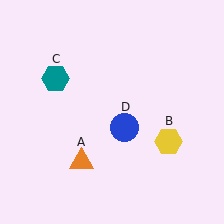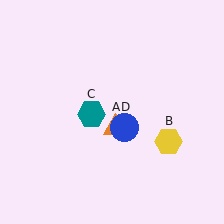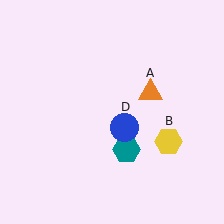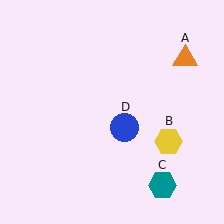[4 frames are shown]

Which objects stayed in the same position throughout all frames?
Yellow hexagon (object B) and blue circle (object D) remained stationary.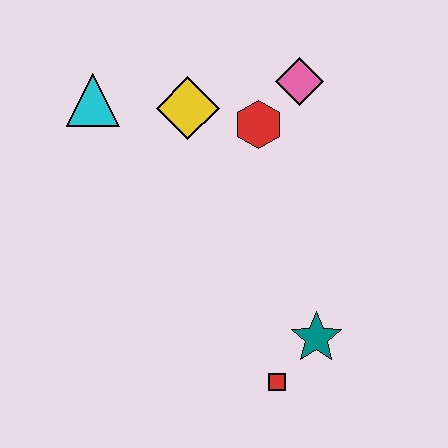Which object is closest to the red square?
The teal star is closest to the red square.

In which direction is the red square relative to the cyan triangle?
The red square is below the cyan triangle.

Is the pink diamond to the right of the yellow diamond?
Yes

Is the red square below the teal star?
Yes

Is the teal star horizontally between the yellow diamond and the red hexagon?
No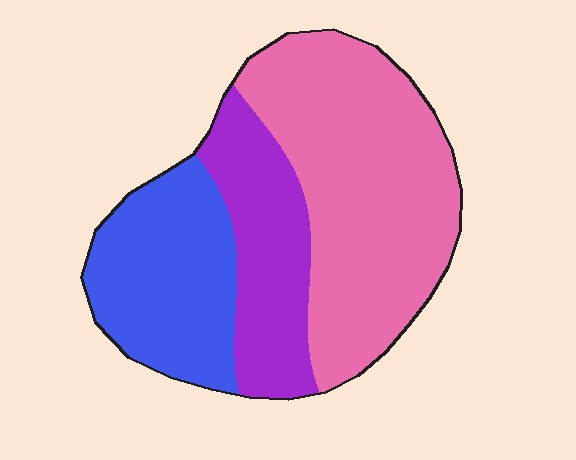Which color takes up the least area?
Purple, at roughly 25%.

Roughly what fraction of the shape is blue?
Blue covers about 25% of the shape.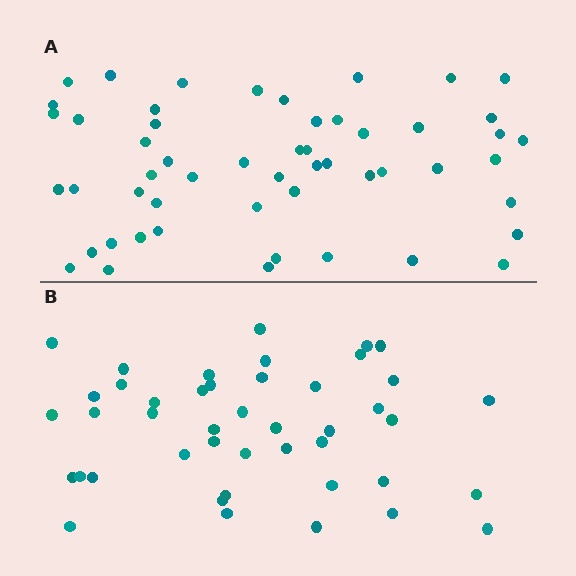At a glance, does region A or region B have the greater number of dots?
Region A (the top region) has more dots.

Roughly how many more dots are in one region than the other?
Region A has roughly 8 or so more dots than region B.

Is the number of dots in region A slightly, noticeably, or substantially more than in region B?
Region A has only slightly more — the two regions are fairly close. The ratio is roughly 1.2 to 1.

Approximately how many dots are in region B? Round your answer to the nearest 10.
About 40 dots. (The exact count is 44, which rounds to 40.)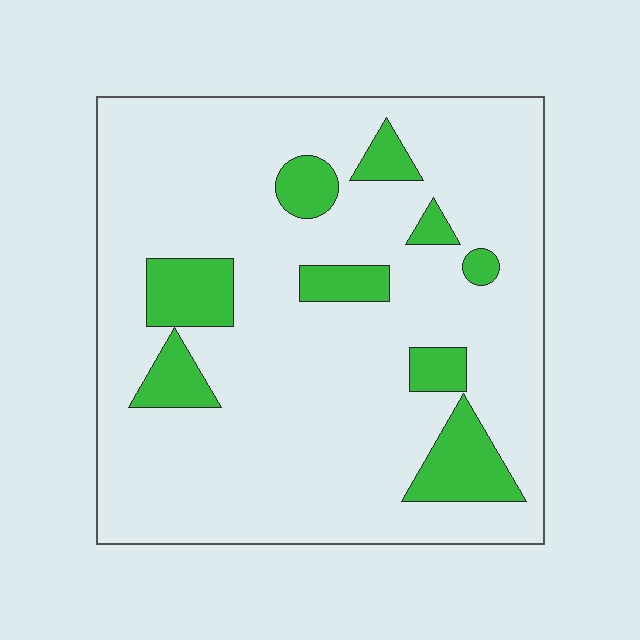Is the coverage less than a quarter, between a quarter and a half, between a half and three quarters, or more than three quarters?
Less than a quarter.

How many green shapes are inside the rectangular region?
9.